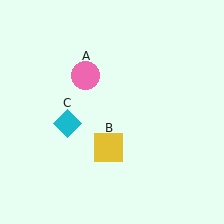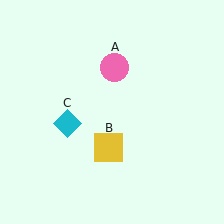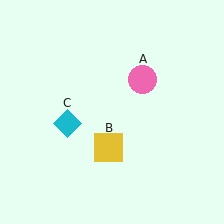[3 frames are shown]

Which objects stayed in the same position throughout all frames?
Yellow square (object B) and cyan diamond (object C) remained stationary.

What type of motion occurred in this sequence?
The pink circle (object A) rotated clockwise around the center of the scene.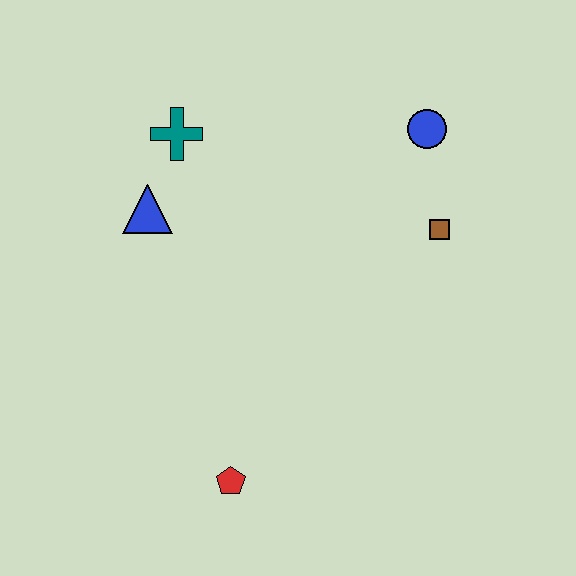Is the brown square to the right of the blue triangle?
Yes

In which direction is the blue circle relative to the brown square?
The blue circle is above the brown square.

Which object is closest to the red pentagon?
The blue triangle is closest to the red pentagon.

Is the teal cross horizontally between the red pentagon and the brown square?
No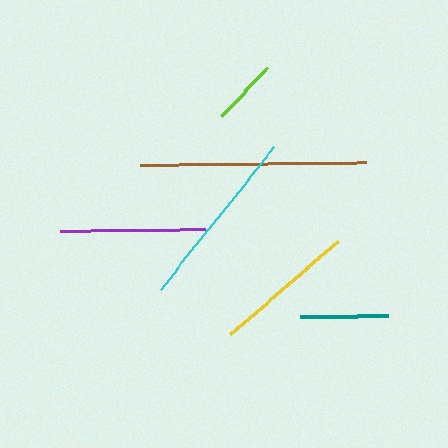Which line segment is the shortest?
The lime line is the shortest at approximately 67 pixels.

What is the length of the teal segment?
The teal segment is approximately 88 pixels long.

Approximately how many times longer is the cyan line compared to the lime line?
The cyan line is approximately 2.7 times the length of the lime line.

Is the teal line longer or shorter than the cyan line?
The cyan line is longer than the teal line.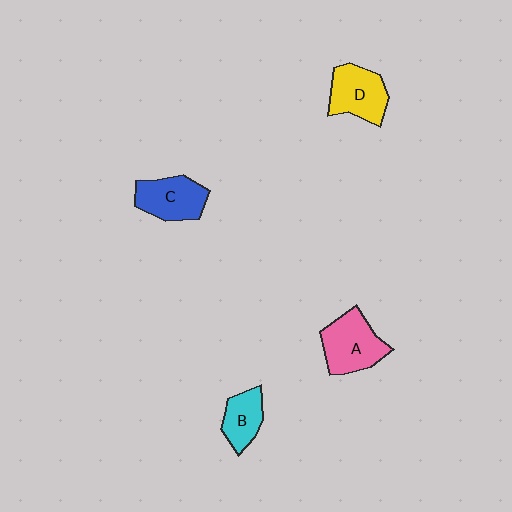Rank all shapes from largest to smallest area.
From largest to smallest: A (pink), D (yellow), C (blue), B (cyan).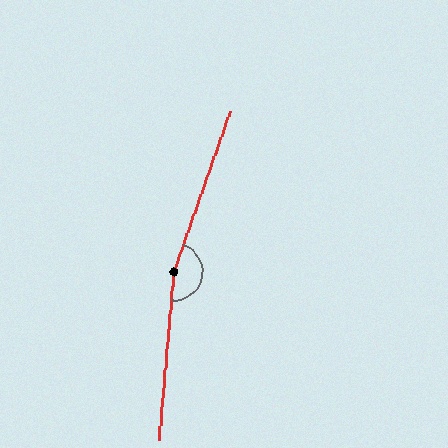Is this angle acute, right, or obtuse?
It is obtuse.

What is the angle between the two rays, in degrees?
Approximately 166 degrees.